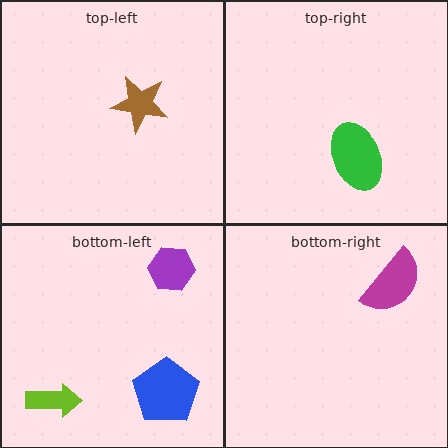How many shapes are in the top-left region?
1.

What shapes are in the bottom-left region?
The purple hexagon, the blue pentagon, the lime arrow.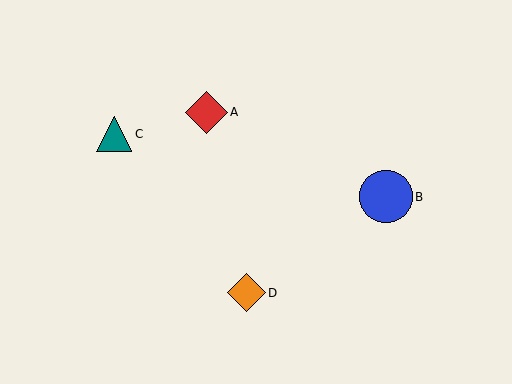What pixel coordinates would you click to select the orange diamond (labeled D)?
Click at (246, 293) to select the orange diamond D.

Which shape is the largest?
The blue circle (labeled B) is the largest.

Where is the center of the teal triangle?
The center of the teal triangle is at (114, 134).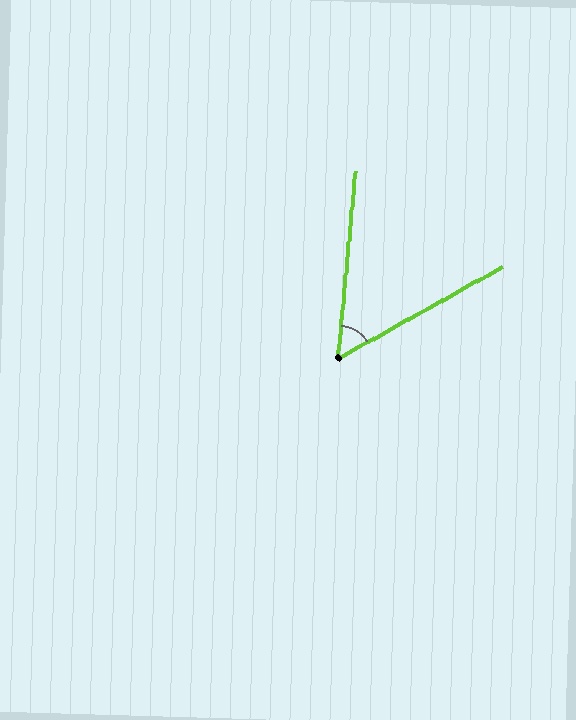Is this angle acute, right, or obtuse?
It is acute.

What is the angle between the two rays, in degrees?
Approximately 55 degrees.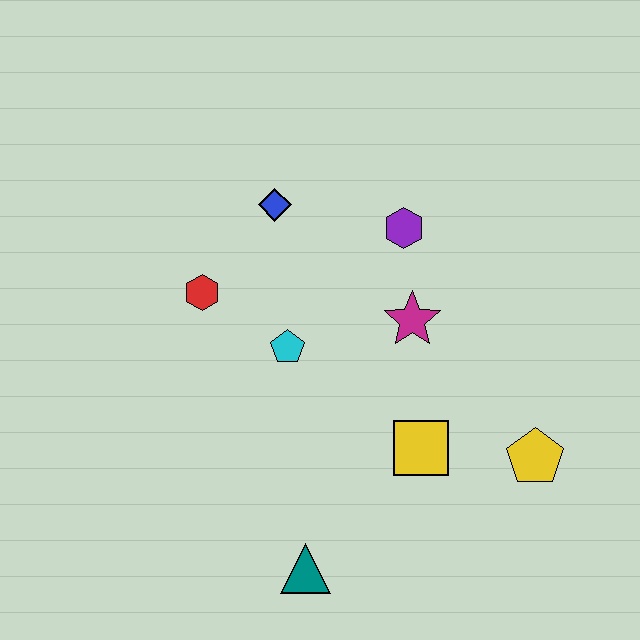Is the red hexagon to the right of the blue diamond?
No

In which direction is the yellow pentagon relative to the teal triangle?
The yellow pentagon is to the right of the teal triangle.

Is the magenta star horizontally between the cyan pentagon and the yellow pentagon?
Yes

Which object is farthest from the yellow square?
The blue diamond is farthest from the yellow square.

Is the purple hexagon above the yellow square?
Yes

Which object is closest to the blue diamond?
The red hexagon is closest to the blue diamond.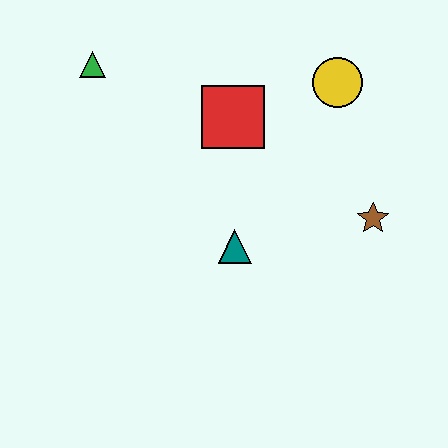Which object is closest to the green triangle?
The red square is closest to the green triangle.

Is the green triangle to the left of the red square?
Yes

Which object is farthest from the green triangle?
The brown star is farthest from the green triangle.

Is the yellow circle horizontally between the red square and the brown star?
Yes